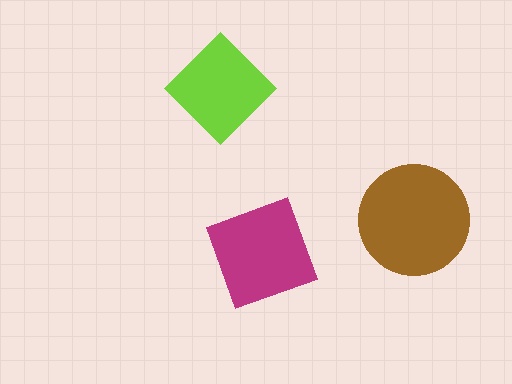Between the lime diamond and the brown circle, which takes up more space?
The brown circle.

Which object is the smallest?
The lime diamond.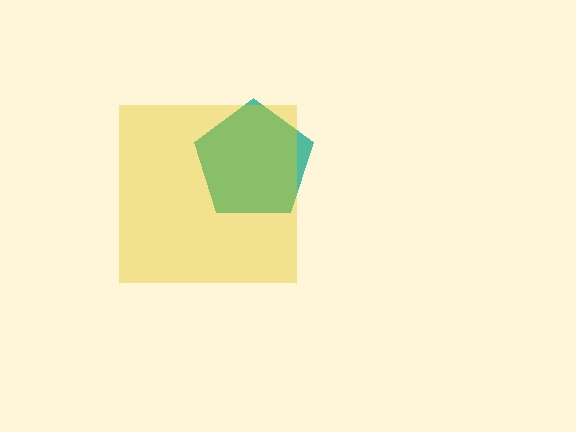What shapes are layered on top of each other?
The layered shapes are: a teal pentagon, a yellow square.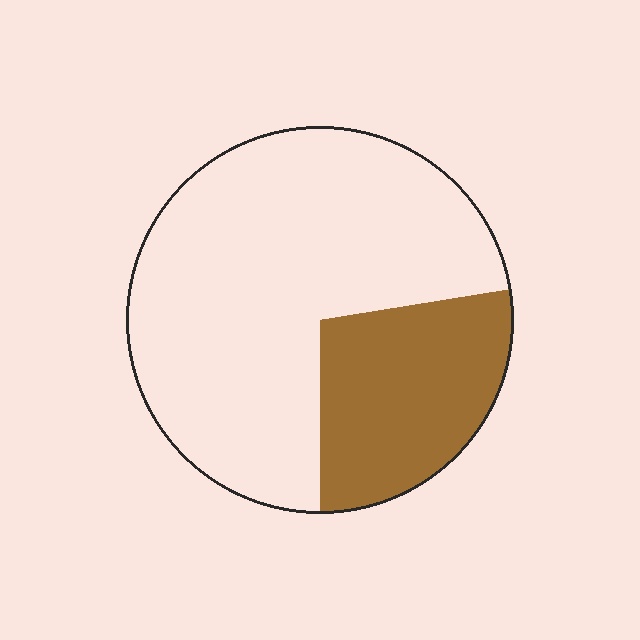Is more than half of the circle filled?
No.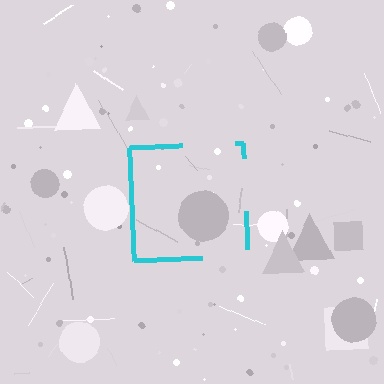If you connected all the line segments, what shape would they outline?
They would outline a square.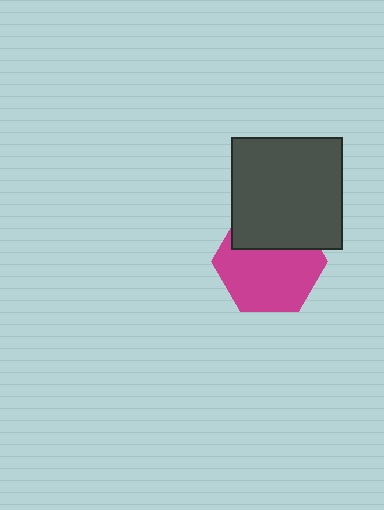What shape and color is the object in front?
The object in front is a dark gray square.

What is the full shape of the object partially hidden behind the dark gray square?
The partially hidden object is a magenta hexagon.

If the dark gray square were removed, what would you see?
You would see the complete magenta hexagon.